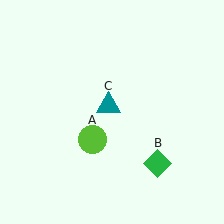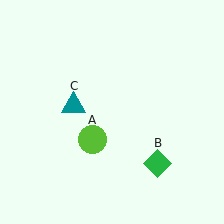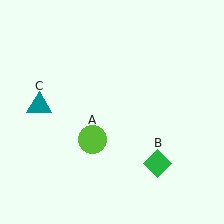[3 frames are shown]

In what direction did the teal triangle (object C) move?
The teal triangle (object C) moved left.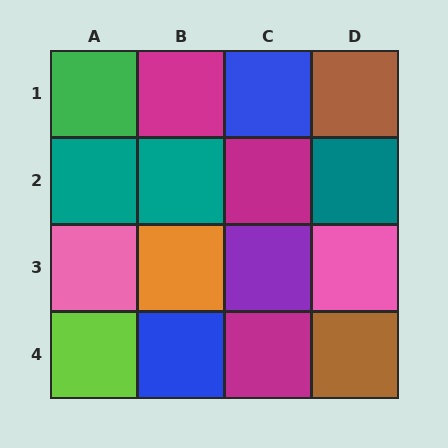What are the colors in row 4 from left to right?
Lime, blue, magenta, brown.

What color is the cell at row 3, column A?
Pink.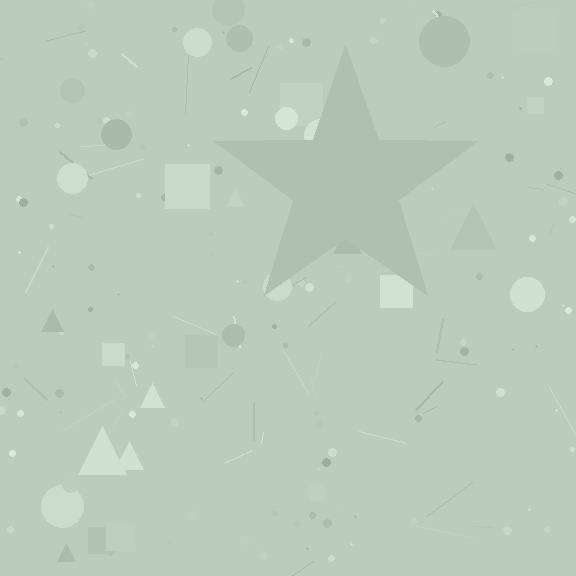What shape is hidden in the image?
A star is hidden in the image.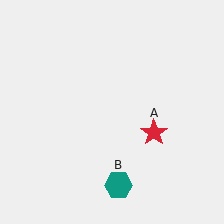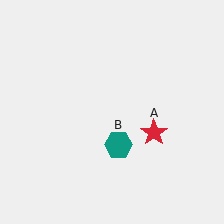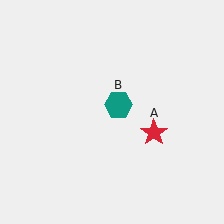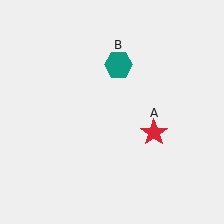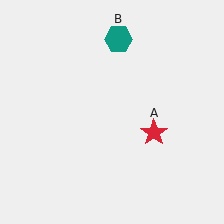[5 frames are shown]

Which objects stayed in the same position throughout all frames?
Red star (object A) remained stationary.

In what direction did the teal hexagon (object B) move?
The teal hexagon (object B) moved up.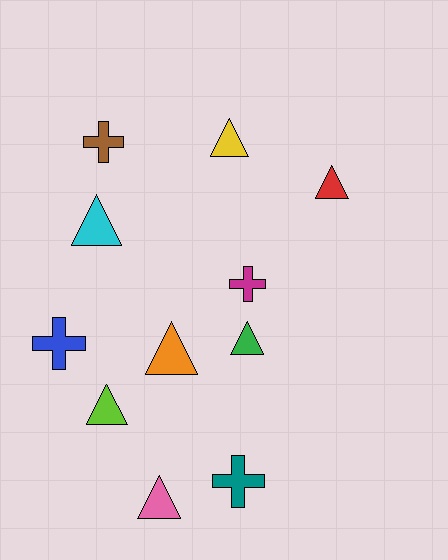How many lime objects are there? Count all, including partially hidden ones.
There is 1 lime object.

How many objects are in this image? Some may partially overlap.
There are 11 objects.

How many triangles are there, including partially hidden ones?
There are 7 triangles.